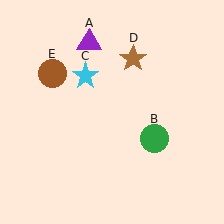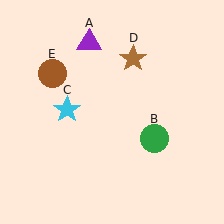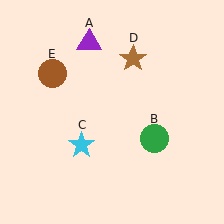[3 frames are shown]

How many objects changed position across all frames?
1 object changed position: cyan star (object C).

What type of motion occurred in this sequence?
The cyan star (object C) rotated counterclockwise around the center of the scene.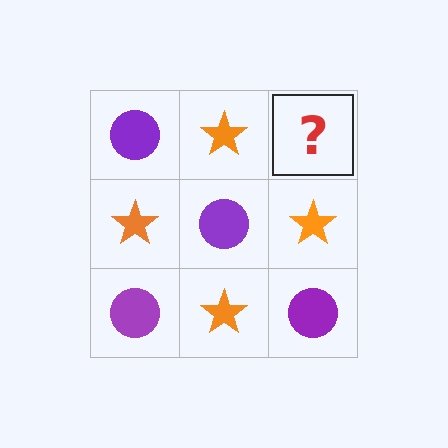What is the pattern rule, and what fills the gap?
The rule is that it alternates purple circle and orange star in a checkerboard pattern. The gap should be filled with a purple circle.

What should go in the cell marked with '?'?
The missing cell should contain a purple circle.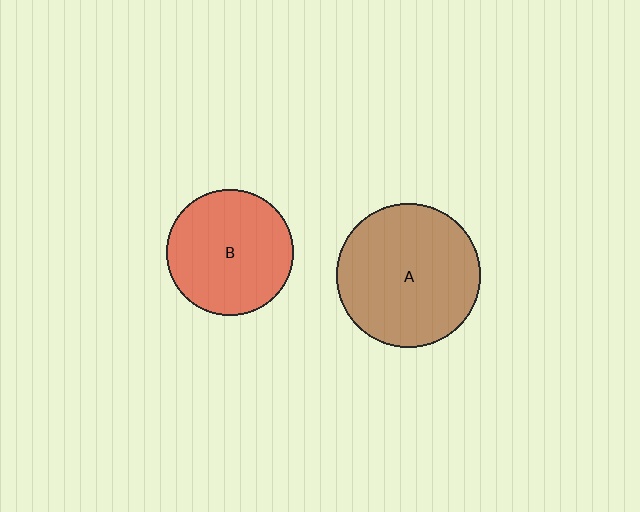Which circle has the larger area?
Circle A (brown).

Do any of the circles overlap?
No, none of the circles overlap.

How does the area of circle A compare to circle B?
Approximately 1.3 times.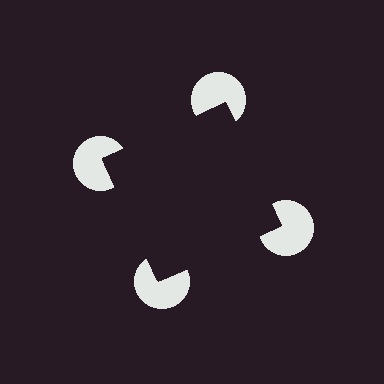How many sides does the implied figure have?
4 sides.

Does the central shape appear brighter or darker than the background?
It typically appears slightly darker than the background, even though no actual brightness change is drawn.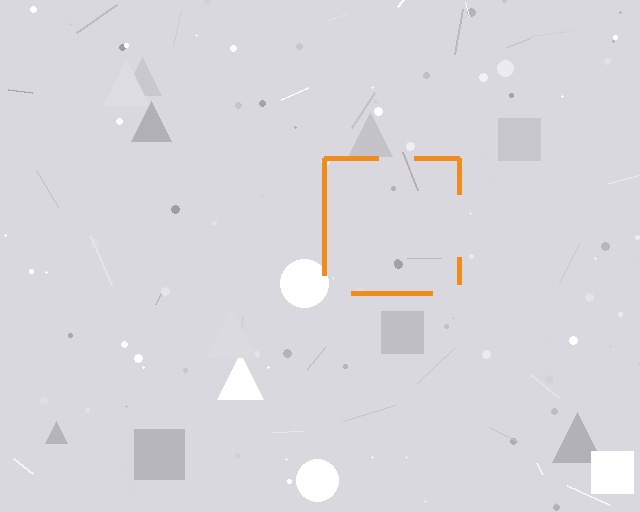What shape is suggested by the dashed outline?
The dashed outline suggests a square.